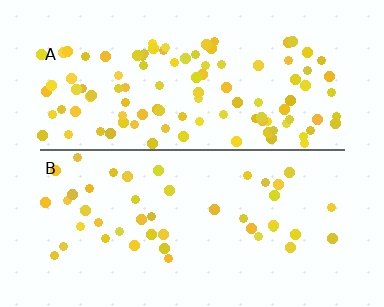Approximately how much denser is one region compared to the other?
Approximately 2.4× — region A over region B.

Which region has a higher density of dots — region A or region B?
A (the top).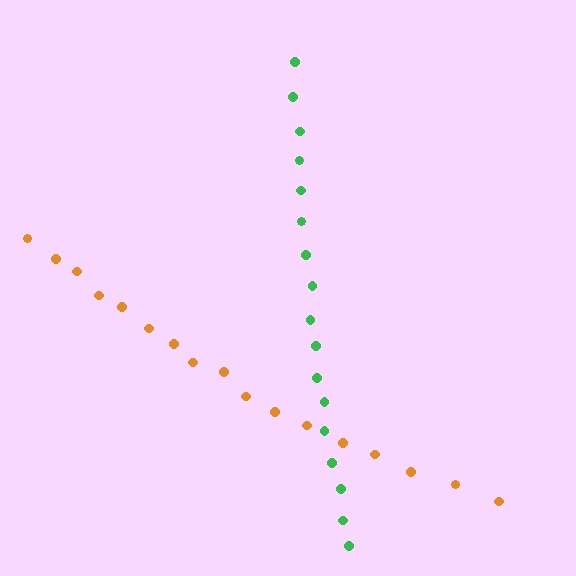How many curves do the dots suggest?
There are 2 distinct paths.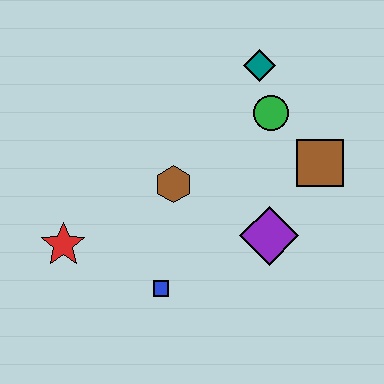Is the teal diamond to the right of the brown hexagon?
Yes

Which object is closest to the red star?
The blue square is closest to the red star.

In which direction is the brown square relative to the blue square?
The brown square is to the right of the blue square.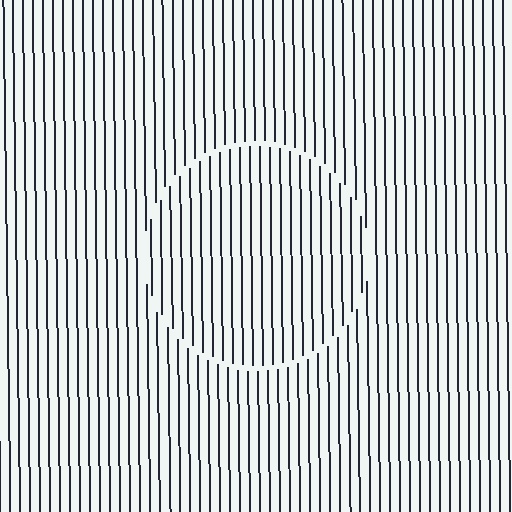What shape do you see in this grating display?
An illusory circle. The interior of the shape contains the same grating, shifted by half a period — the contour is defined by the phase discontinuity where line-ends from the inner and outer gratings abut.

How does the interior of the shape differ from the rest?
The interior of the shape contains the same grating, shifted by half a period — the contour is defined by the phase discontinuity where line-ends from the inner and outer gratings abut.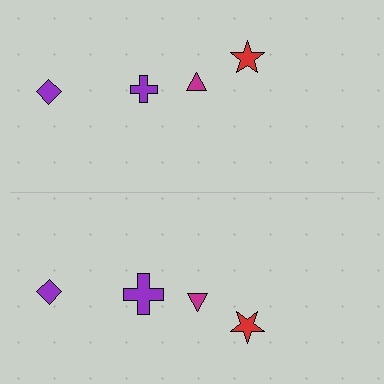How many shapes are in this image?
There are 8 shapes in this image.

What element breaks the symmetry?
The purple cross on the bottom side has a different size than its mirror counterpart.